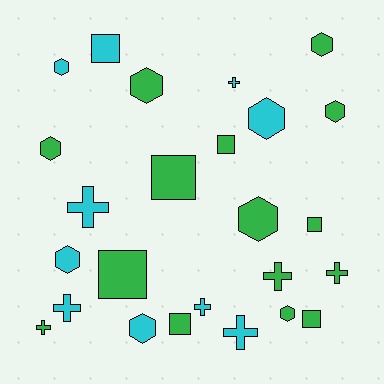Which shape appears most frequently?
Hexagon, with 10 objects.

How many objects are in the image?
There are 25 objects.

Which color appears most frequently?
Green, with 15 objects.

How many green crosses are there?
There are 3 green crosses.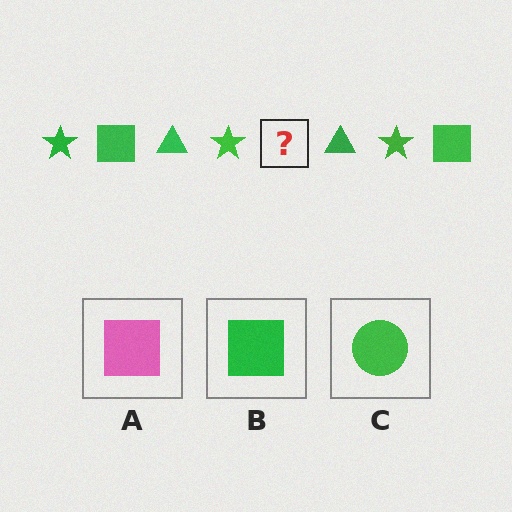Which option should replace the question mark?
Option B.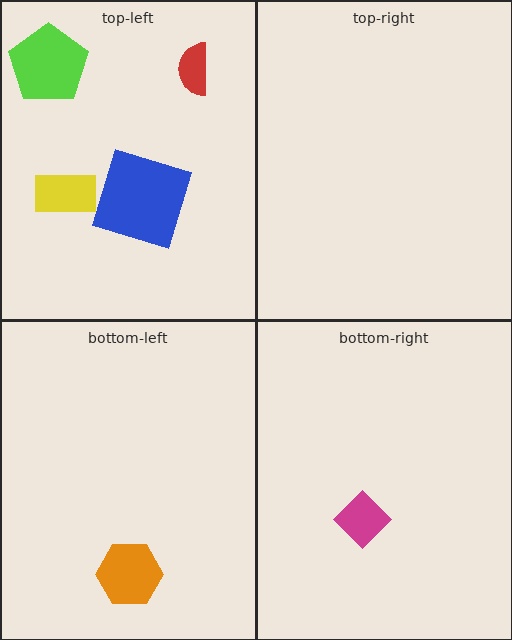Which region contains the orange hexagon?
The bottom-left region.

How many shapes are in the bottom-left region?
1.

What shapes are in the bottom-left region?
The orange hexagon.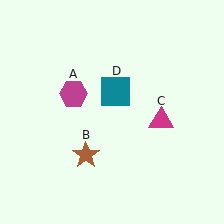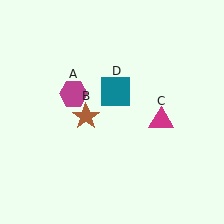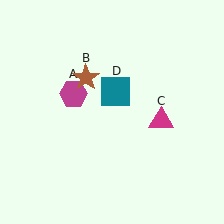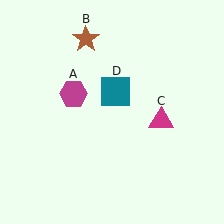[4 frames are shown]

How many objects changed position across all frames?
1 object changed position: brown star (object B).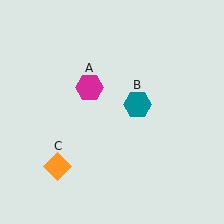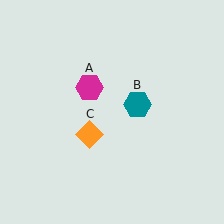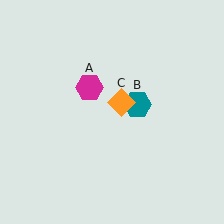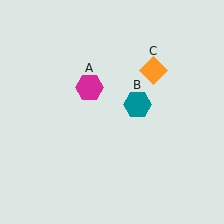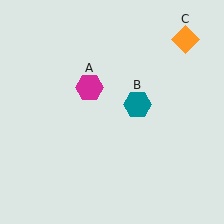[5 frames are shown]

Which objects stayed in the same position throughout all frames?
Magenta hexagon (object A) and teal hexagon (object B) remained stationary.